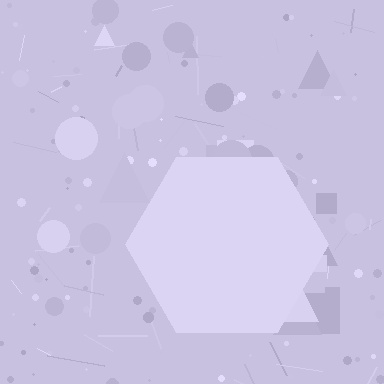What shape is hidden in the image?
A hexagon is hidden in the image.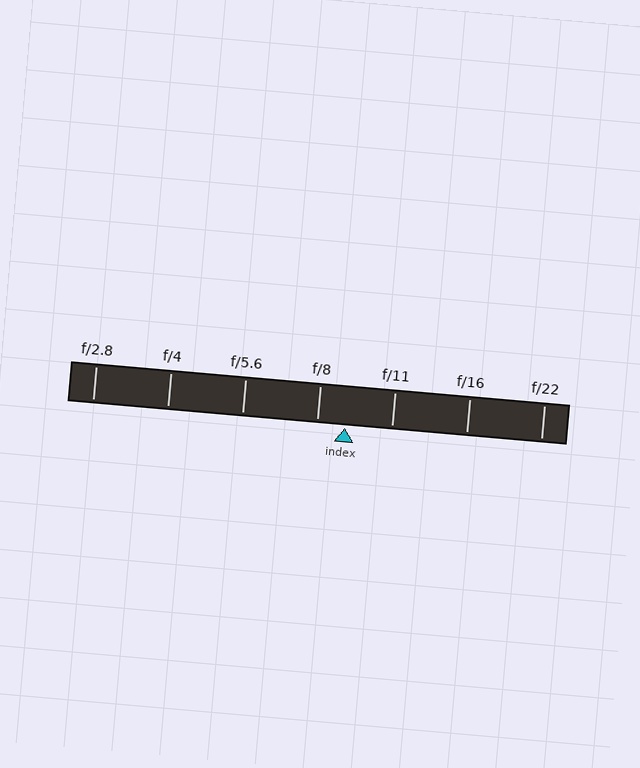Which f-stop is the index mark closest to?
The index mark is closest to f/8.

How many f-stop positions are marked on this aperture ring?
There are 7 f-stop positions marked.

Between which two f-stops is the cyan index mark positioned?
The index mark is between f/8 and f/11.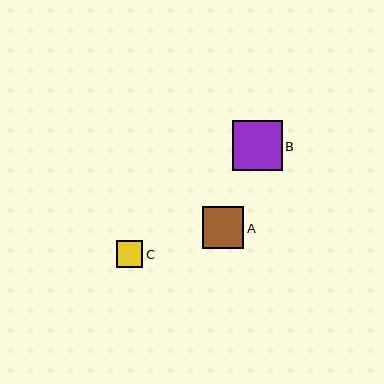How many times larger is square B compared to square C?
Square B is approximately 1.9 times the size of square C.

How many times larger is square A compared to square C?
Square A is approximately 1.6 times the size of square C.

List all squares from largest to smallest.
From largest to smallest: B, A, C.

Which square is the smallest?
Square C is the smallest with a size of approximately 26 pixels.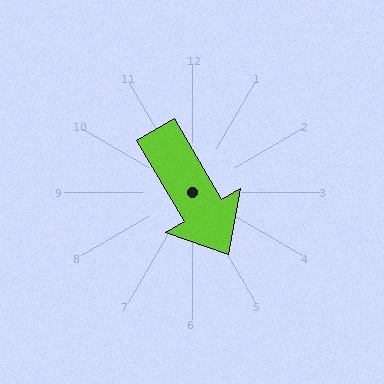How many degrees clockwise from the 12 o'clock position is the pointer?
Approximately 150 degrees.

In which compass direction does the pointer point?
Southeast.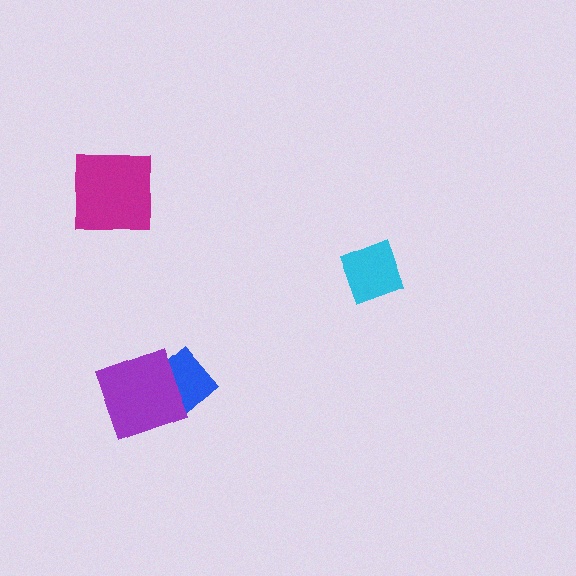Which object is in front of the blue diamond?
The purple square is in front of the blue diamond.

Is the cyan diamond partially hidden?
No, no other shape covers it.